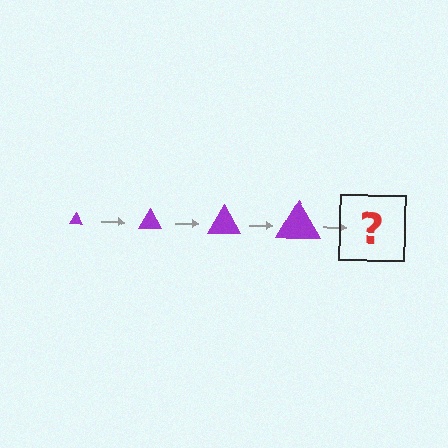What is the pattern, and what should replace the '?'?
The pattern is that the triangle gets progressively larger each step. The '?' should be a purple triangle, larger than the previous one.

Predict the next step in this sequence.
The next step is a purple triangle, larger than the previous one.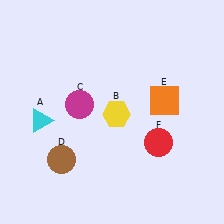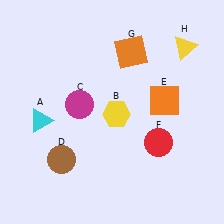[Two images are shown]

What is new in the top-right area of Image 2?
An orange square (G) was added in the top-right area of Image 2.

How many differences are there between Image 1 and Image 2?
There are 2 differences between the two images.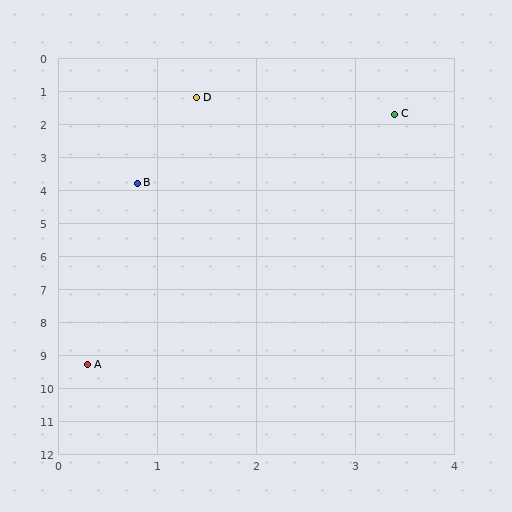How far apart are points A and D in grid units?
Points A and D are about 8.2 grid units apart.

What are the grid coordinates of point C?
Point C is at approximately (3.4, 1.7).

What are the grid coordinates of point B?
Point B is at approximately (0.8, 3.8).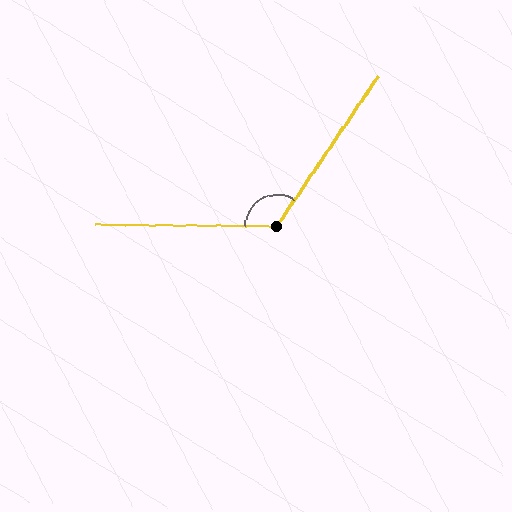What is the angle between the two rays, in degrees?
Approximately 123 degrees.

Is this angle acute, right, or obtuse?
It is obtuse.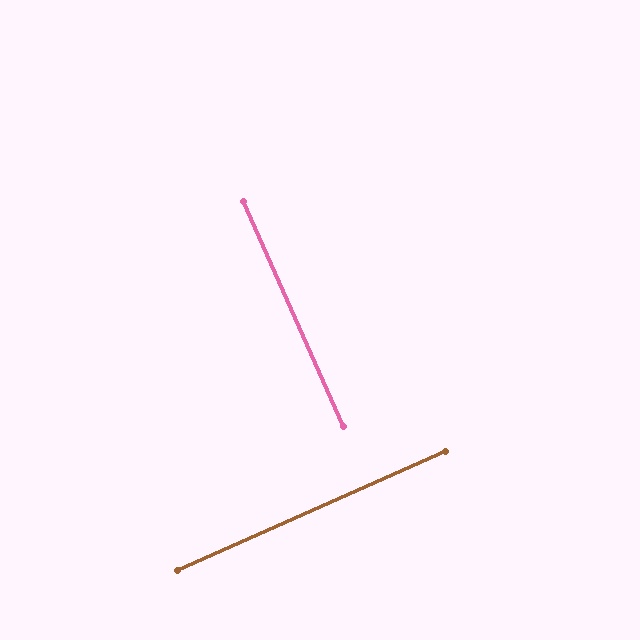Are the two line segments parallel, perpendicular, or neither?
Perpendicular — they meet at approximately 90°.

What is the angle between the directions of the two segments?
Approximately 90 degrees.